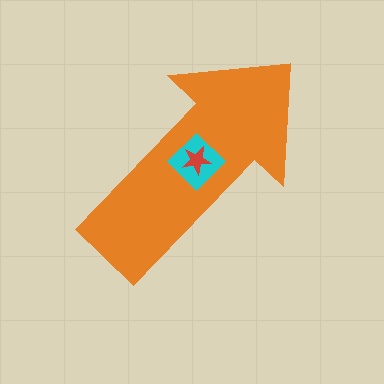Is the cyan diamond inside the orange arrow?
Yes.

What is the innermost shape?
The red star.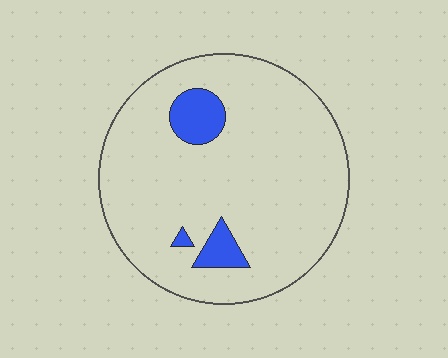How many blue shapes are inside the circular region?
3.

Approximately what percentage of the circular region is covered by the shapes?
Approximately 10%.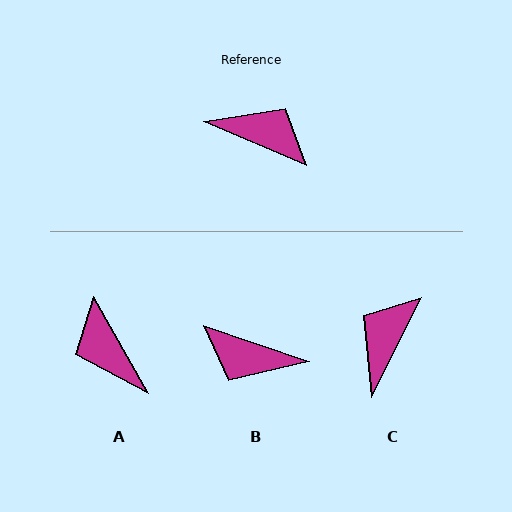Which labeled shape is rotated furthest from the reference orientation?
B, about 175 degrees away.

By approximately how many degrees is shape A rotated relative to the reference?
Approximately 143 degrees counter-clockwise.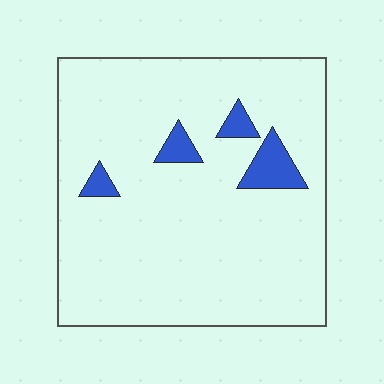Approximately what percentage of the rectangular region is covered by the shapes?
Approximately 5%.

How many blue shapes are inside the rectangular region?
4.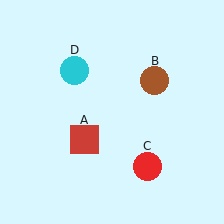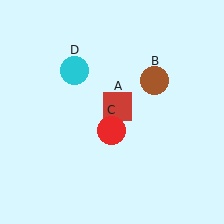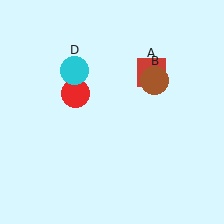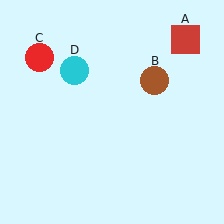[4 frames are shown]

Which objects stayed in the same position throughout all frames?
Brown circle (object B) and cyan circle (object D) remained stationary.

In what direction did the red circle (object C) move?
The red circle (object C) moved up and to the left.